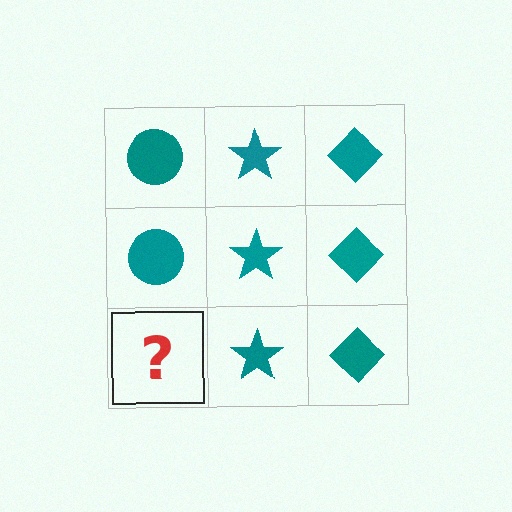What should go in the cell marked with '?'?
The missing cell should contain a teal circle.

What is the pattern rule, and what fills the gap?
The rule is that each column has a consistent shape. The gap should be filled with a teal circle.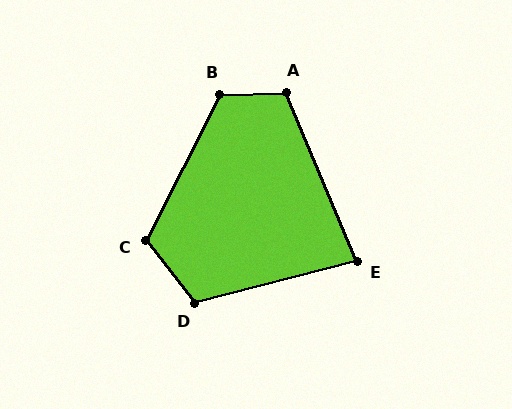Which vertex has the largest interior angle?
B, at approximately 118 degrees.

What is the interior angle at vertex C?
Approximately 115 degrees (obtuse).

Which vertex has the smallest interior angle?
E, at approximately 82 degrees.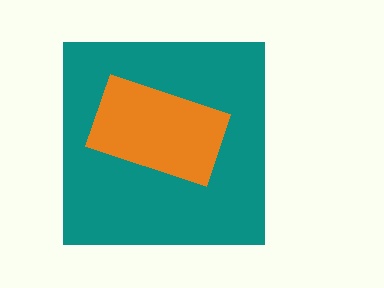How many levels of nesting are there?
2.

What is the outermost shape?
The teal square.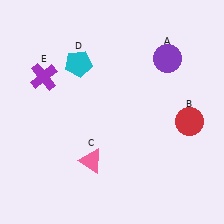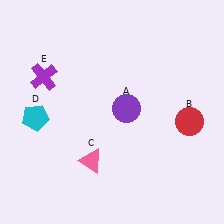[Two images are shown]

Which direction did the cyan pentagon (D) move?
The cyan pentagon (D) moved down.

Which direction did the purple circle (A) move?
The purple circle (A) moved down.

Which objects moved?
The objects that moved are: the purple circle (A), the cyan pentagon (D).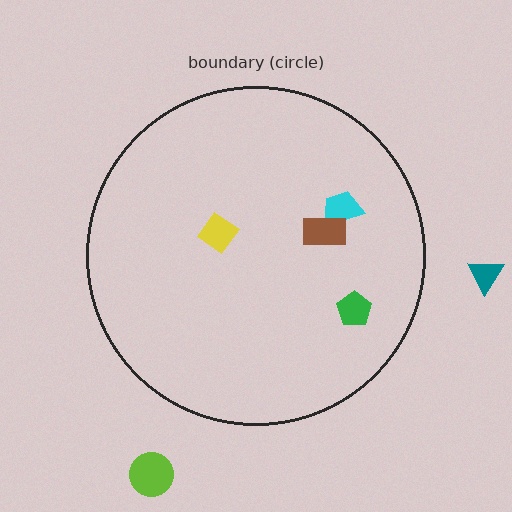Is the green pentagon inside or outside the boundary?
Inside.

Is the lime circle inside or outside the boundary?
Outside.